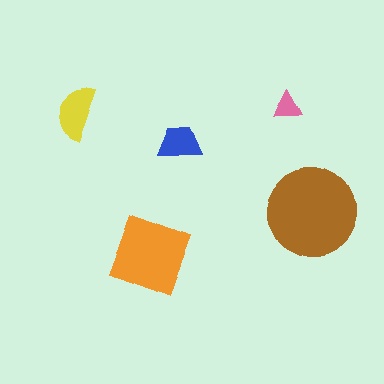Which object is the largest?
The brown circle.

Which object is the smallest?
The pink triangle.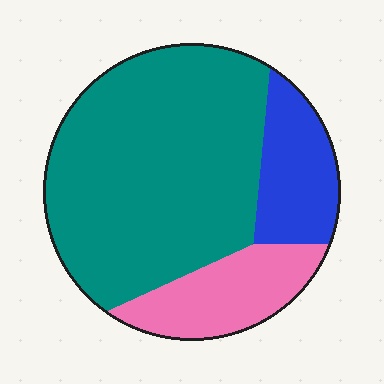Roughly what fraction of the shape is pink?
Pink covers roughly 20% of the shape.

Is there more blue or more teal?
Teal.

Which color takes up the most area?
Teal, at roughly 65%.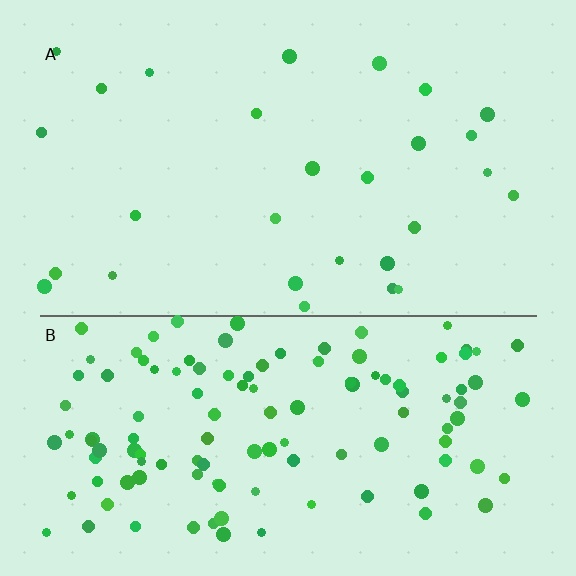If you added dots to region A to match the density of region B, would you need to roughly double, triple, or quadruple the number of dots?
Approximately quadruple.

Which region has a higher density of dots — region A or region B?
B (the bottom).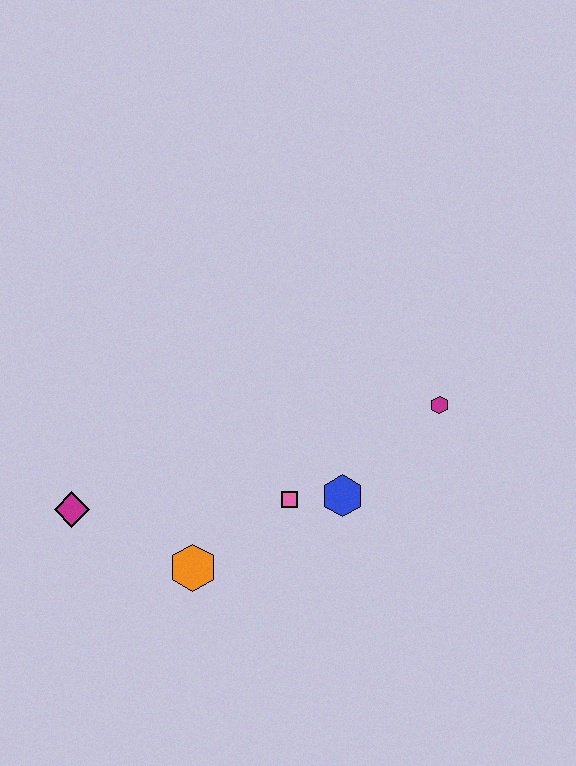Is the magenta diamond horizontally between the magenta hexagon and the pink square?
No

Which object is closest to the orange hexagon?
The pink square is closest to the orange hexagon.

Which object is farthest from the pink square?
The magenta diamond is farthest from the pink square.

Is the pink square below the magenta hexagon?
Yes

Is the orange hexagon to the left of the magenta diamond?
No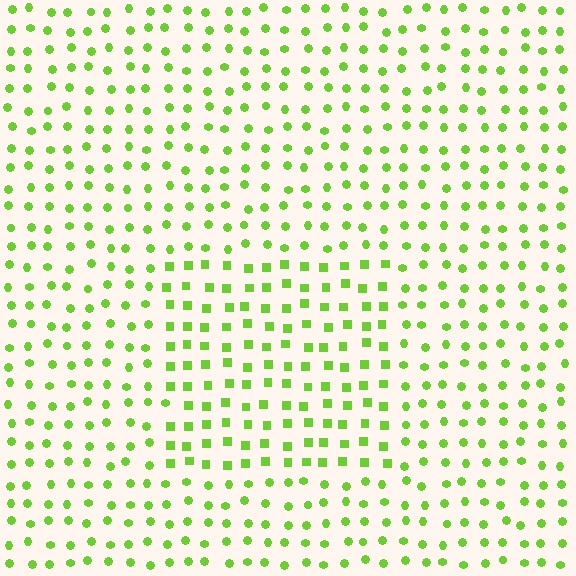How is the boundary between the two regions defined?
The boundary is defined by a change in element shape: squares inside vs. circles outside. All elements share the same color and spacing.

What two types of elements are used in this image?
The image uses squares inside the rectangle region and circles outside it.